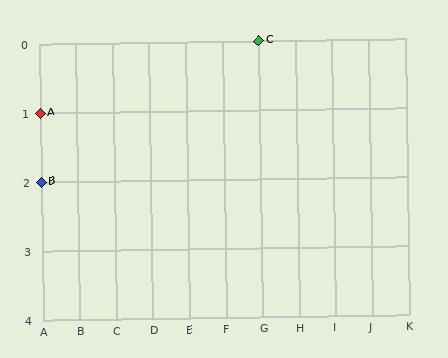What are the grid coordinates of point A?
Point A is at grid coordinates (A, 1).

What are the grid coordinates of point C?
Point C is at grid coordinates (G, 0).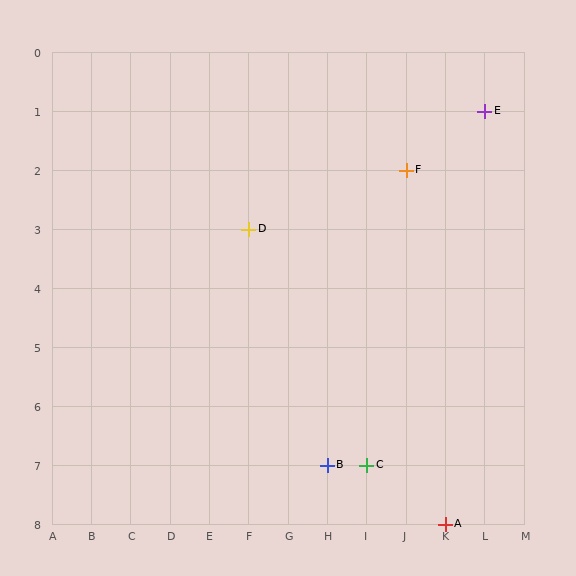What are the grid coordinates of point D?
Point D is at grid coordinates (F, 3).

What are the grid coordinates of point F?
Point F is at grid coordinates (J, 2).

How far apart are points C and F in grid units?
Points C and F are 1 column and 5 rows apart (about 5.1 grid units diagonally).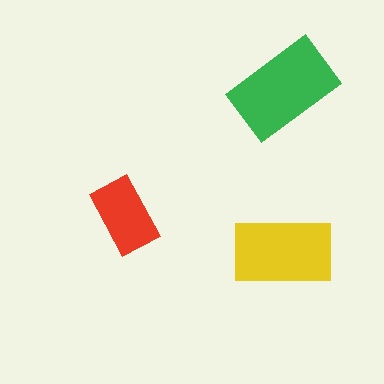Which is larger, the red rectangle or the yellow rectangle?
The yellow one.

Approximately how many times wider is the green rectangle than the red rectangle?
About 1.5 times wider.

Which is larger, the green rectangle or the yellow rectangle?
The green one.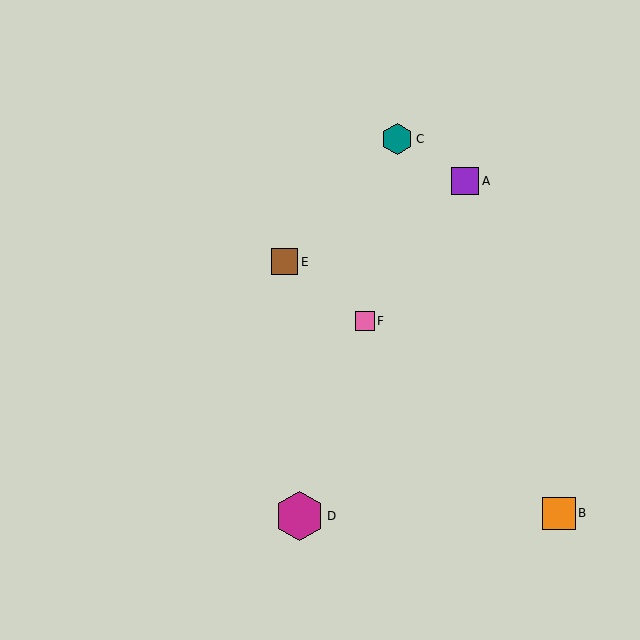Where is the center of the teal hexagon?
The center of the teal hexagon is at (397, 139).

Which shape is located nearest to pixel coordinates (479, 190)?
The purple square (labeled A) at (465, 181) is nearest to that location.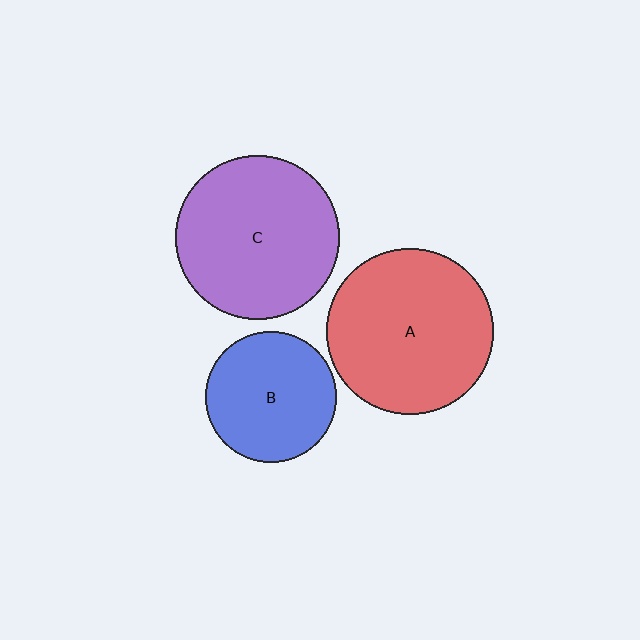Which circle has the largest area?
Circle A (red).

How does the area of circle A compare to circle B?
Approximately 1.6 times.